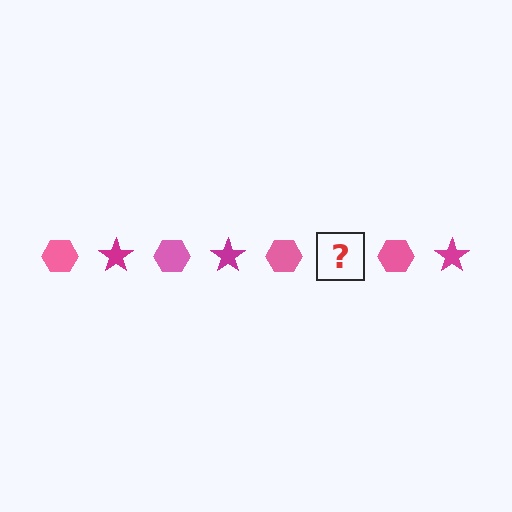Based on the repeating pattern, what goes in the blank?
The blank should be a magenta star.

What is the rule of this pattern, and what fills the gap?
The rule is that the pattern alternates between pink hexagon and magenta star. The gap should be filled with a magenta star.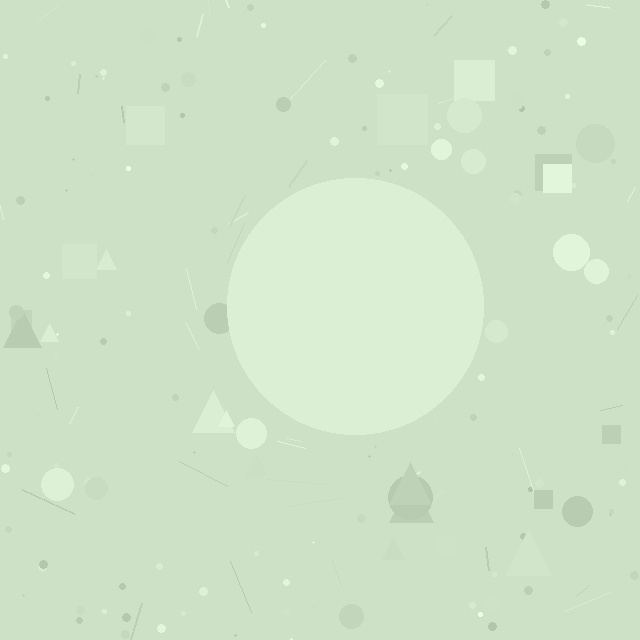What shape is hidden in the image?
A circle is hidden in the image.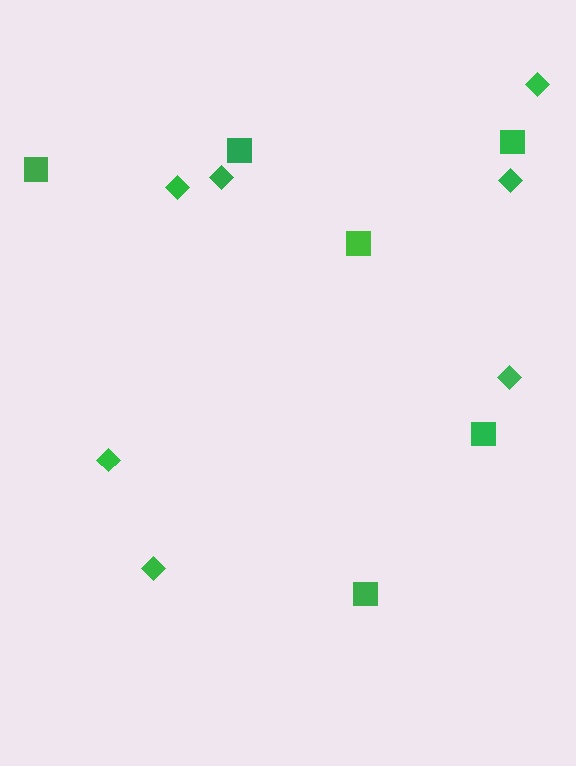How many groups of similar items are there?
There are 2 groups: one group of diamonds (7) and one group of squares (6).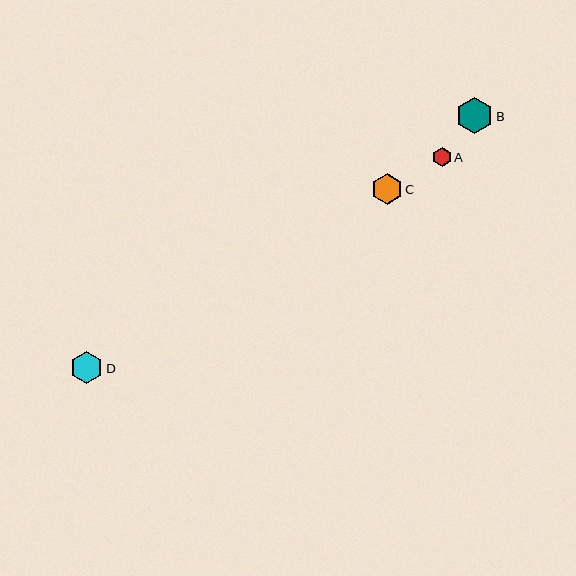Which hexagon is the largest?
Hexagon B is the largest with a size of approximately 37 pixels.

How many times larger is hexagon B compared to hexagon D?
Hexagon B is approximately 1.1 times the size of hexagon D.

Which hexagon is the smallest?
Hexagon A is the smallest with a size of approximately 19 pixels.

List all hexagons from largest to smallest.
From largest to smallest: B, D, C, A.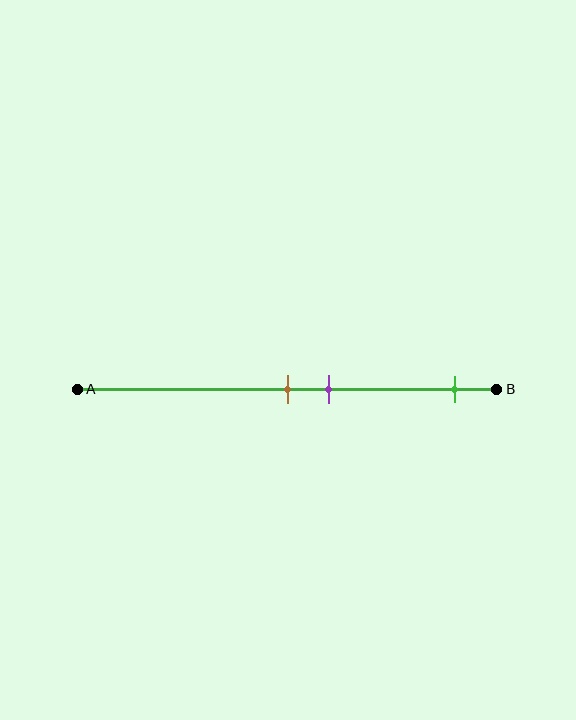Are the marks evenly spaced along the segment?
No, the marks are not evenly spaced.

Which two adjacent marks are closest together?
The brown and purple marks are the closest adjacent pair.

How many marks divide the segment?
There are 3 marks dividing the segment.